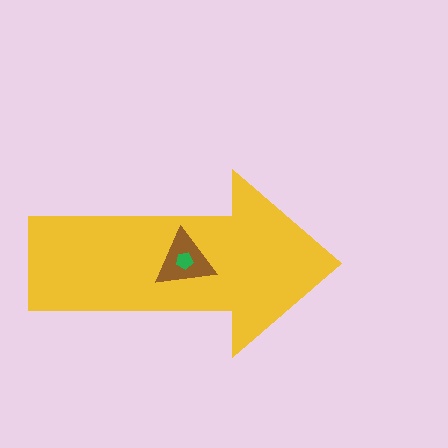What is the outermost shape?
The yellow arrow.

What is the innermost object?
The green pentagon.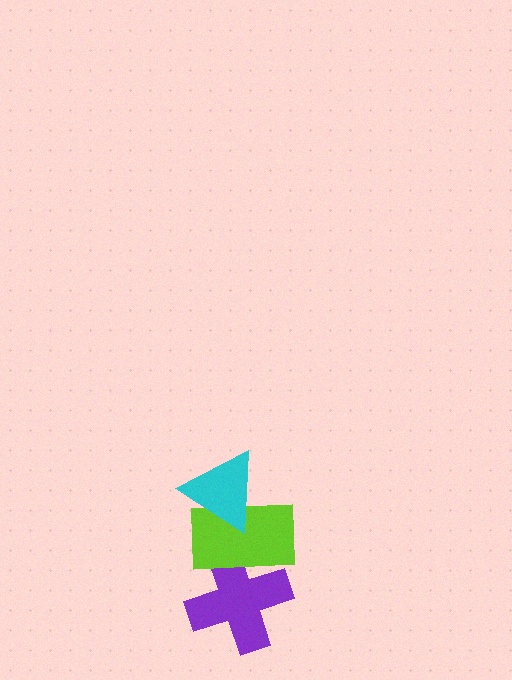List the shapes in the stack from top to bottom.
From top to bottom: the cyan triangle, the lime rectangle, the purple cross.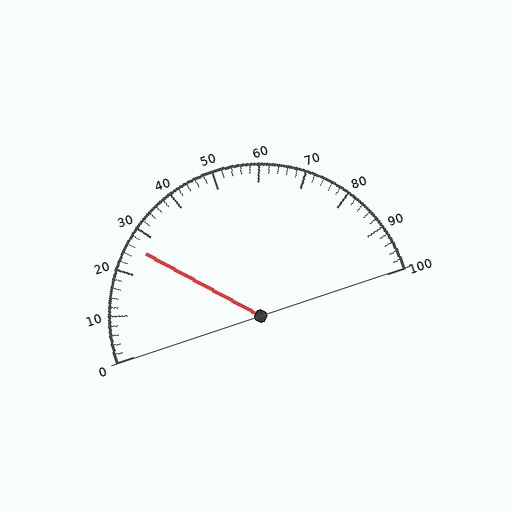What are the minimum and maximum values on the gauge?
The gauge ranges from 0 to 100.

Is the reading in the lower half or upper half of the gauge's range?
The reading is in the lower half of the range (0 to 100).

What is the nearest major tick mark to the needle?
The nearest major tick mark is 30.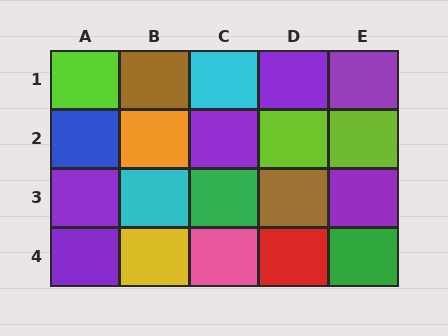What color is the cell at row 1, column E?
Purple.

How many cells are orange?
1 cell is orange.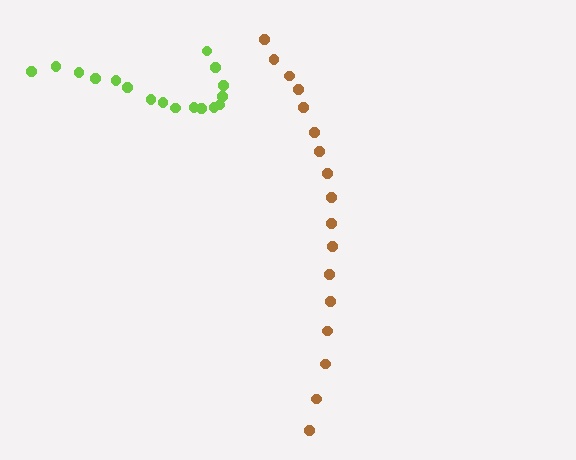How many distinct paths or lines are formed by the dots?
There are 2 distinct paths.